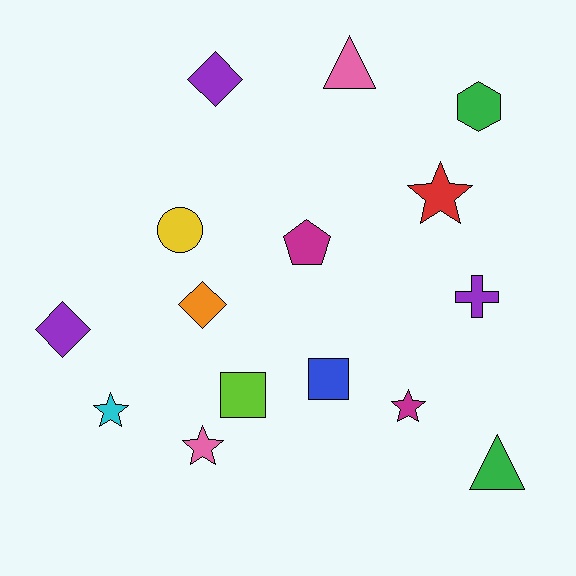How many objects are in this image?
There are 15 objects.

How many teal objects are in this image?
There are no teal objects.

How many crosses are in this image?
There is 1 cross.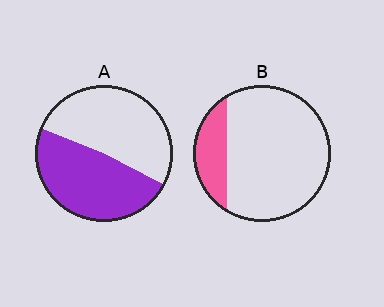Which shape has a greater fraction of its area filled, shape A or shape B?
Shape A.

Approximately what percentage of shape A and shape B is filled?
A is approximately 50% and B is approximately 20%.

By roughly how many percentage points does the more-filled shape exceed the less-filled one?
By roughly 30 percentage points (A over B).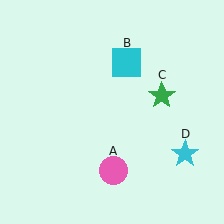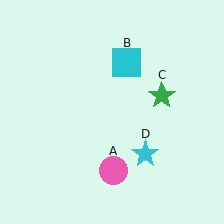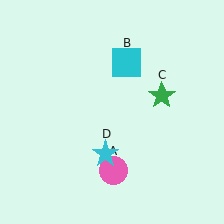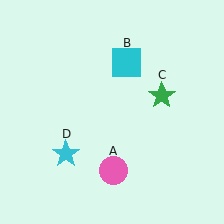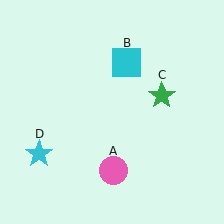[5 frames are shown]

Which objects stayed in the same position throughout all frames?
Pink circle (object A) and cyan square (object B) and green star (object C) remained stationary.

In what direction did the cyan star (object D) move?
The cyan star (object D) moved left.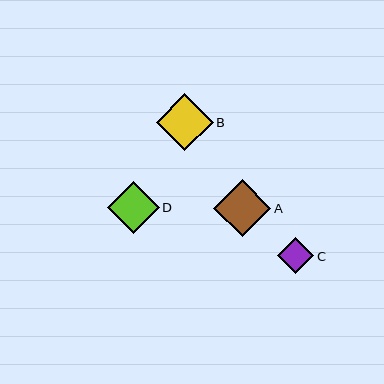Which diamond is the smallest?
Diamond C is the smallest with a size of approximately 36 pixels.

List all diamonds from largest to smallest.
From largest to smallest: A, B, D, C.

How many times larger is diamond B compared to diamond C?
Diamond B is approximately 1.6 times the size of diamond C.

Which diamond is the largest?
Diamond A is the largest with a size of approximately 57 pixels.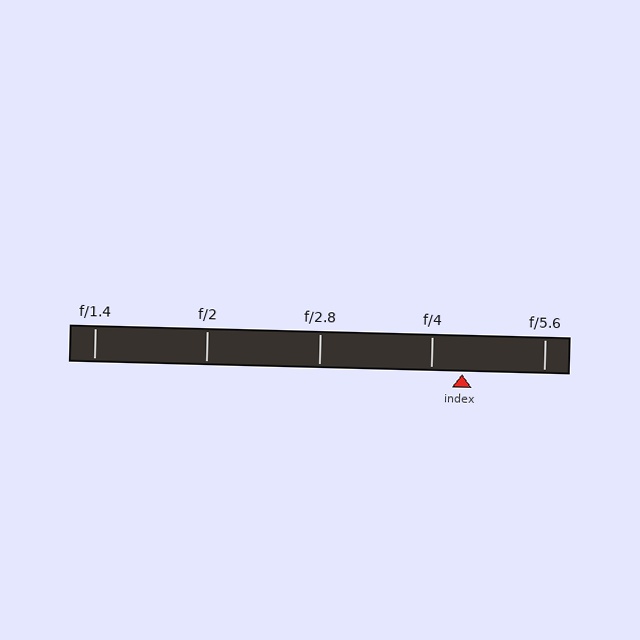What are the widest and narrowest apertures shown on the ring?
The widest aperture shown is f/1.4 and the narrowest is f/5.6.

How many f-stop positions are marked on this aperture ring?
There are 5 f-stop positions marked.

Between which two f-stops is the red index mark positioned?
The index mark is between f/4 and f/5.6.